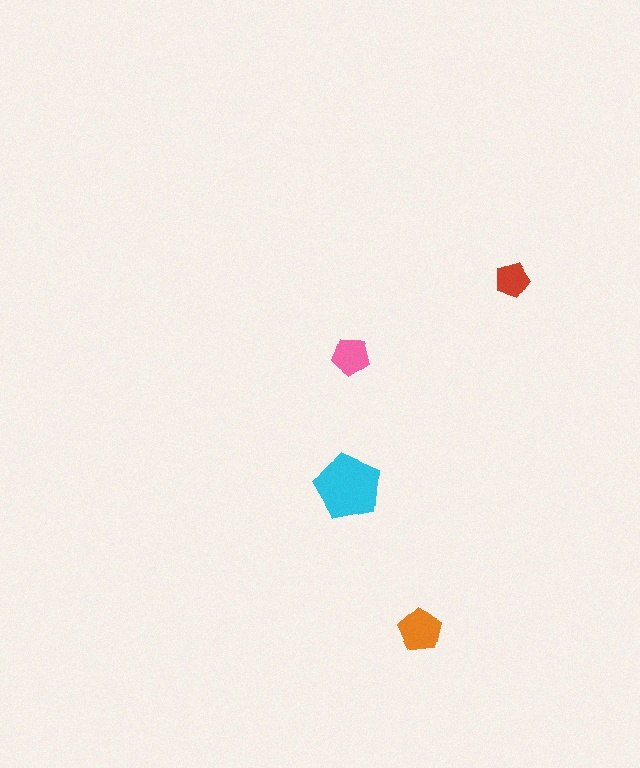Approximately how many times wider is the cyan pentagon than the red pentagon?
About 2 times wider.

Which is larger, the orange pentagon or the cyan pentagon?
The cyan one.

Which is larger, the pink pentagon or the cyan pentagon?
The cyan one.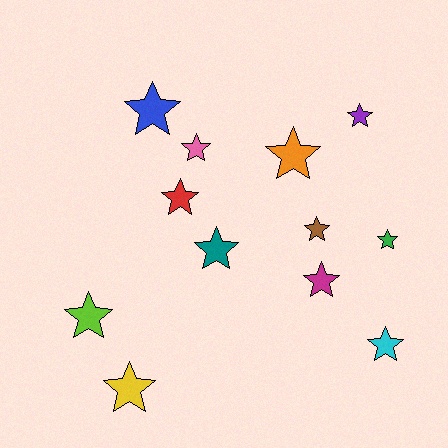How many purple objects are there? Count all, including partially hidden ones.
There is 1 purple object.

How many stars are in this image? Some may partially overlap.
There are 12 stars.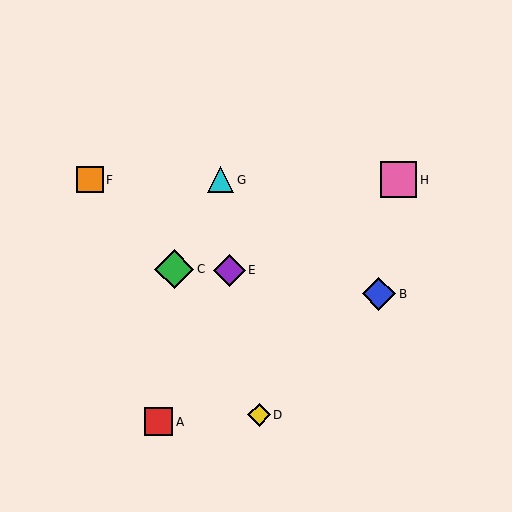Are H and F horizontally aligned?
Yes, both are at y≈180.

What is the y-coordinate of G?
Object G is at y≈180.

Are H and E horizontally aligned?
No, H is at y≈180 and E is at y≈270.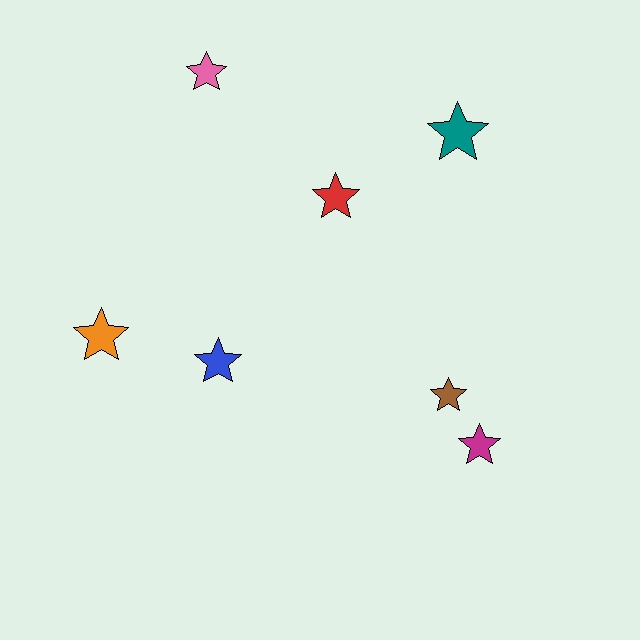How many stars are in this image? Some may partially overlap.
There are 7 stars.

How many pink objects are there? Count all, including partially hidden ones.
There is 1 pink object.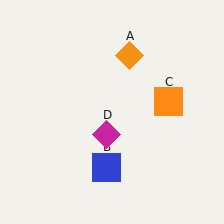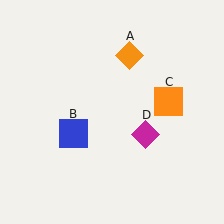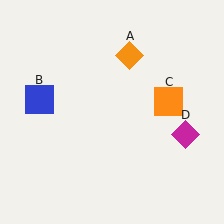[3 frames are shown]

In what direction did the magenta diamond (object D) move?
The magenta diamond (object D) moved right.